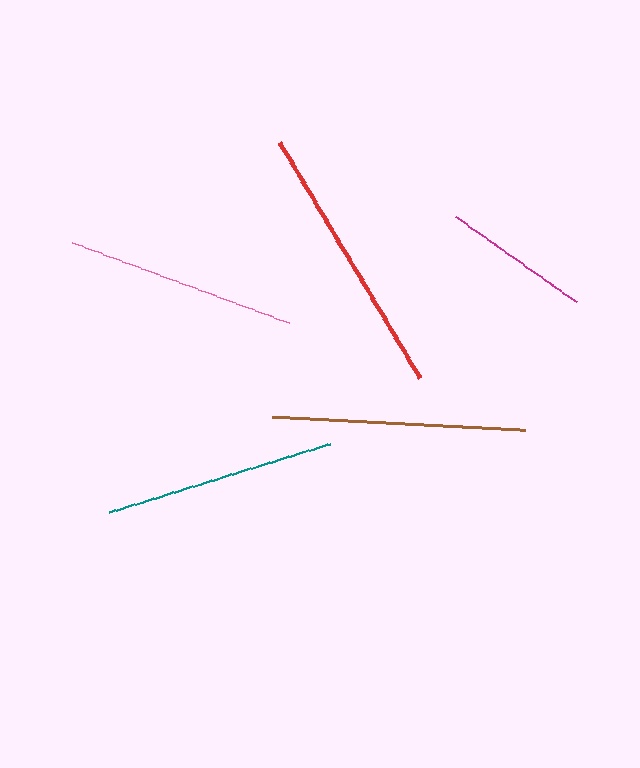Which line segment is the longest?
The red line is the longest at approximately 275 pixels.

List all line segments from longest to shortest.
From longest to shortest: red, brown, teal, pink, magenta.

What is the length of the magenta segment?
The magenta segment is approximately 148 pixels long.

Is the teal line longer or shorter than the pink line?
The teal line is longer than the pink line.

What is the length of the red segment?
The red segment is approximately 275 pixels long.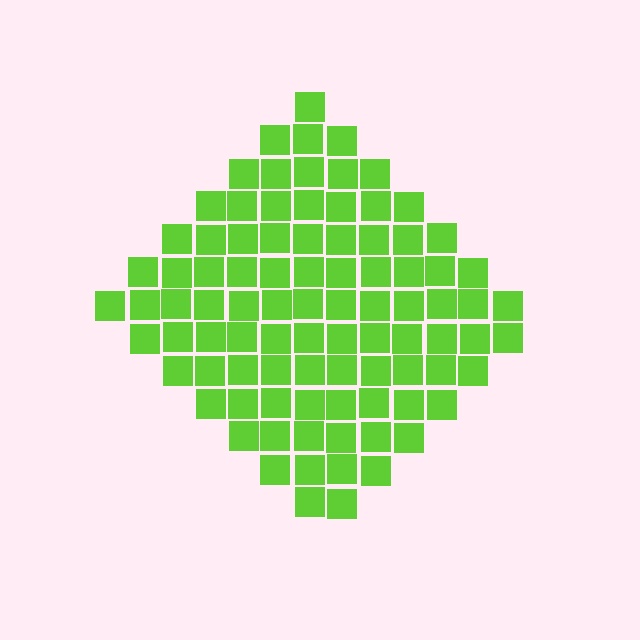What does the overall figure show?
The overall figure shows a diamond.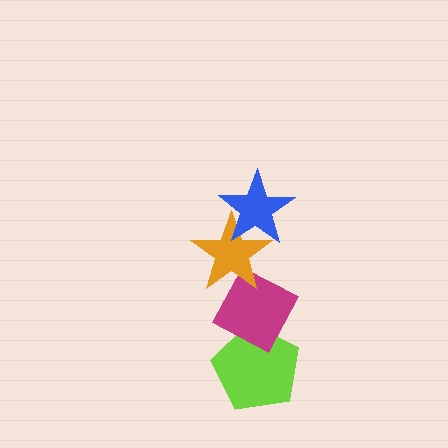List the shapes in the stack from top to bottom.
From top to bottom: the blue star, the orange star, the magenta diamond, the lime pentagon.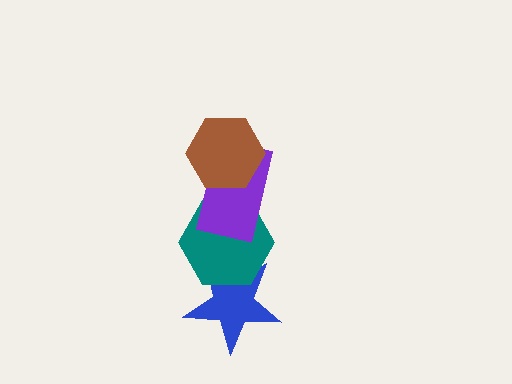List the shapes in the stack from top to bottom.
From top to bottom: the brown hexagon, the purple rectangle, the teal hexagon, the blue star.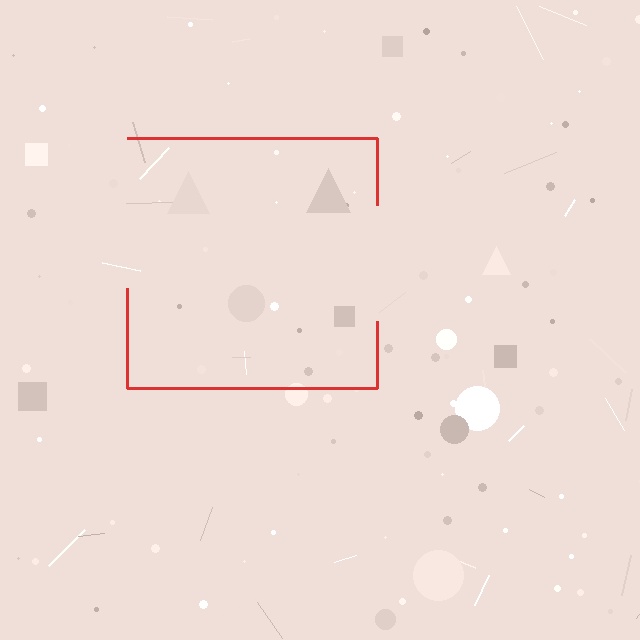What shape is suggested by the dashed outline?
The dashed outline suggests a square.